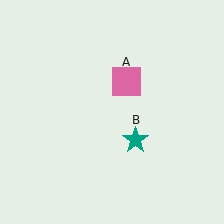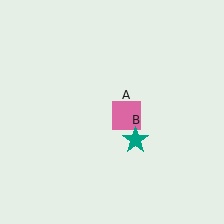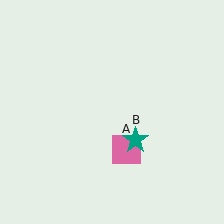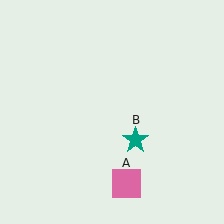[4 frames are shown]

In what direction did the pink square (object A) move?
The pink square (object A) moved down.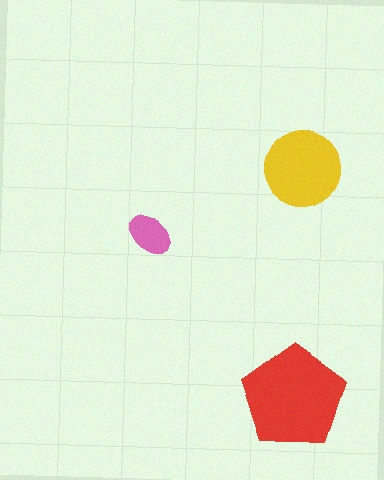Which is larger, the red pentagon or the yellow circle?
The red pentagon.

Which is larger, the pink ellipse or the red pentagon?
The red pentagon.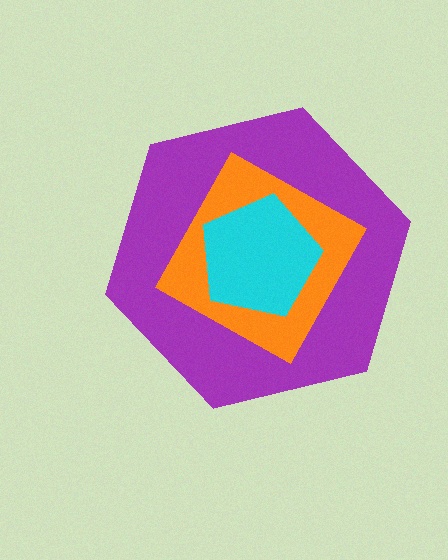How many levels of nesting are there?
3.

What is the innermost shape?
The cyan pentagon.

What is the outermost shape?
The purple hexagon.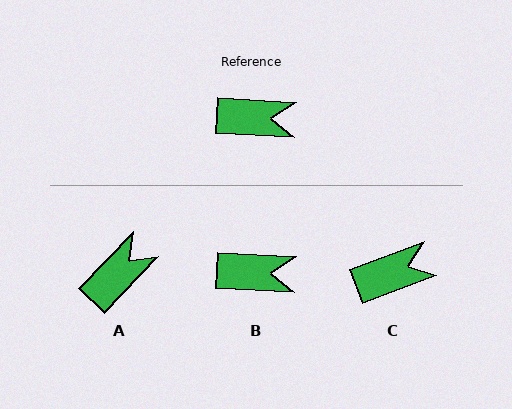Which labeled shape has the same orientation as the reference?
B.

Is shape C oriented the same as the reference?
No, it is off by about 24 degrees.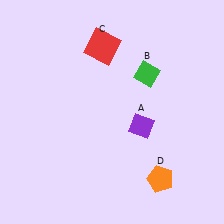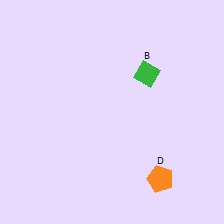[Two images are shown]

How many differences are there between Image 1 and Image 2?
There are 2 differences between the two images.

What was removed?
The purple diamond (A), the red square (C) were removed in Image 2.